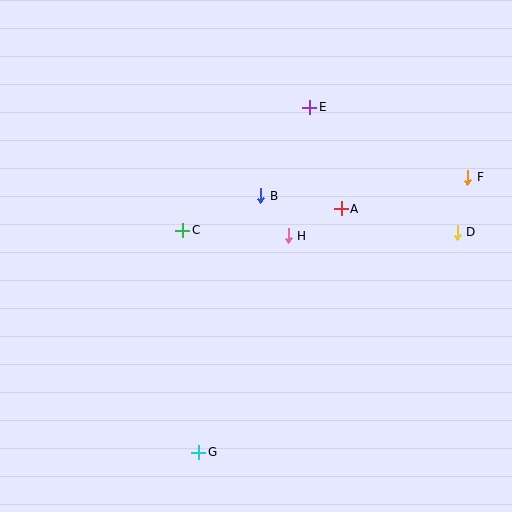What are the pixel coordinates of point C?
Point C is at (183, 230).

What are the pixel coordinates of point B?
Point B is at (261, 196).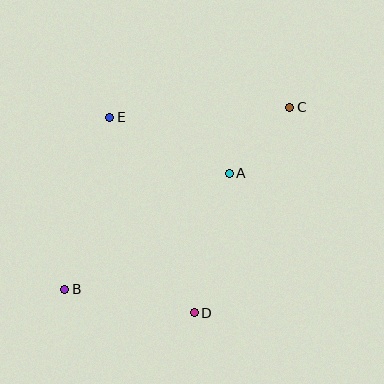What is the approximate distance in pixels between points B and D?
The distance between B and D is approximately 132 pixels.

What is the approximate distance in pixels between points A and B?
The distance between A and B is approximately 201 pixels.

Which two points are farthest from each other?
Points B and C are farthest from each other.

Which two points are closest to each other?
Points A and C are closest to each other.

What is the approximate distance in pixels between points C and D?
The distance between C and D is approximately 226 pixels.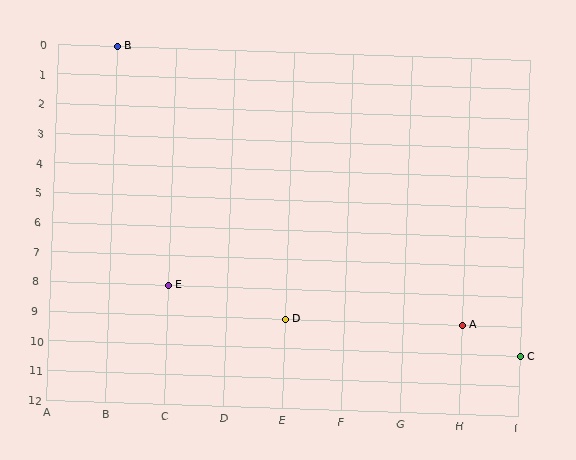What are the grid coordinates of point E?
Point E is at grid coordinates (C, 8).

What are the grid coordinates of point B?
Point B is at grid coordinates (B, 0).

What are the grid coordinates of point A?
Point A is at grid coordinates (H, 9).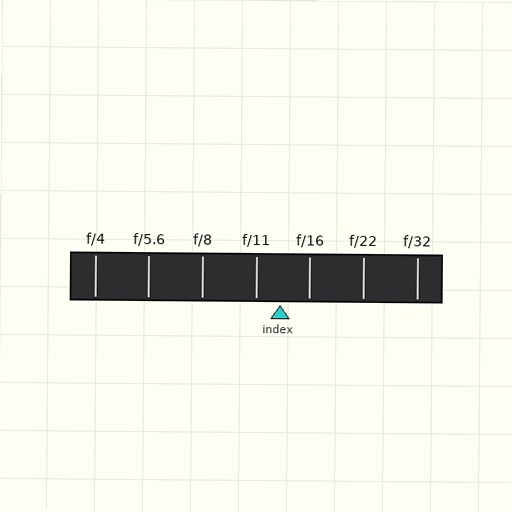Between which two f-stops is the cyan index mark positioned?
The index mark is between f/11 and f/16.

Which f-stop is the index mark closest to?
The index mark is closest to f/11.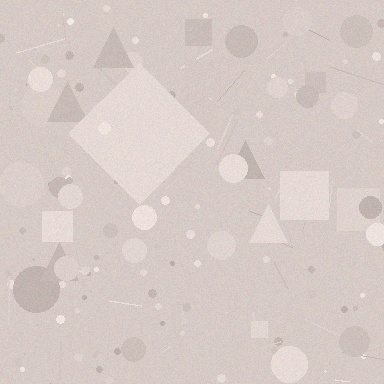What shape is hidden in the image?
A diamond is hidden in the image.